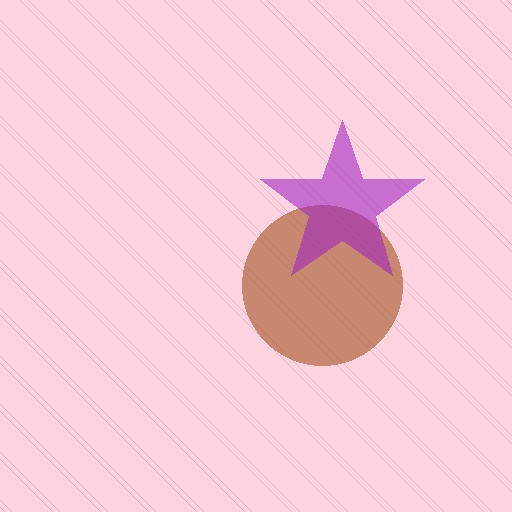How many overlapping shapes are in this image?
There are 2 overlapping shapes in the image.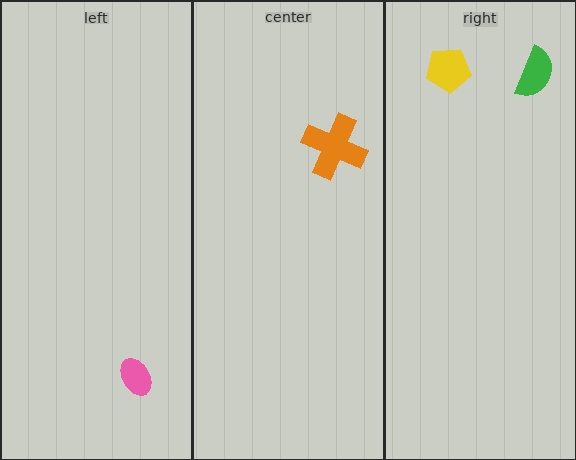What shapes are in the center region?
The orange cross.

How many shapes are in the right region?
2.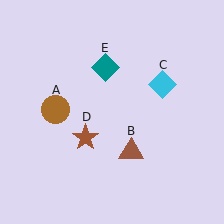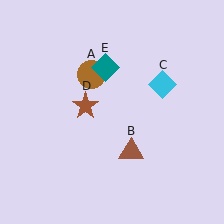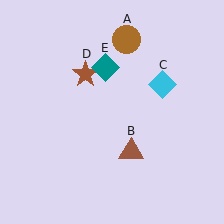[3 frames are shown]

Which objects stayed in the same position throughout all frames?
Brown triangle (object B) and cyan diamond (object C) and teal diamond (object E) remained stationary.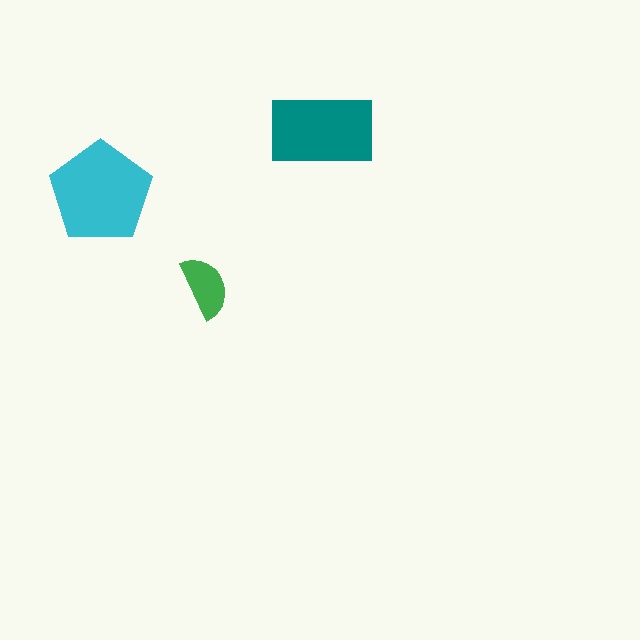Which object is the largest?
The cyan pentagon.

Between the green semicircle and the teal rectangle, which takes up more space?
The teal rectangle.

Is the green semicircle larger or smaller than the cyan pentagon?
Smaller.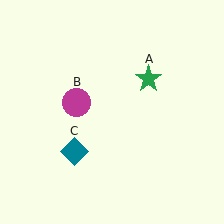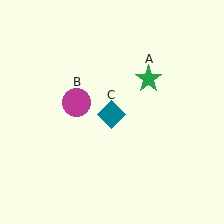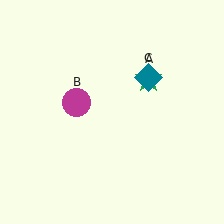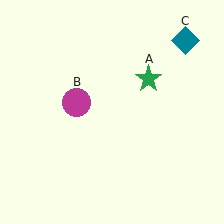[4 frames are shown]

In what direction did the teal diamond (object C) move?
The teal diamond (object C) moved up and to the right.